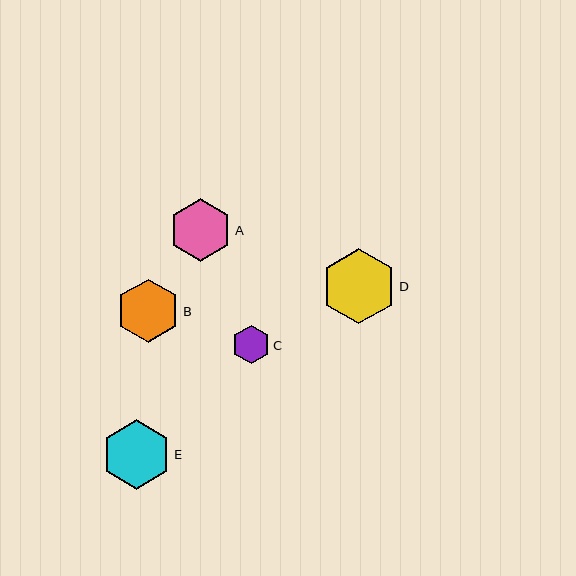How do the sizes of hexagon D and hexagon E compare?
Hexagon D and hexagon E are approximately the same size.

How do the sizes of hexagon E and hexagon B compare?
Hexagon E and hexagon B are approximately the same size.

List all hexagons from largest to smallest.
From largest to smallest: D, E, B, A, C.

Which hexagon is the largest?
Hexagon D is the largest with a size of approximately 75 pixels.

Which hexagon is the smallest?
Hexagon C is the smallest with a size of approximately 38 pixels.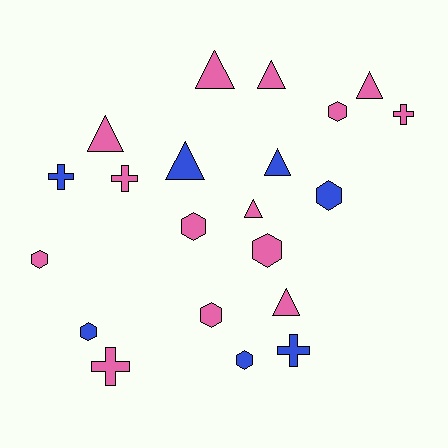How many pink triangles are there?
There are 6 pink triangles.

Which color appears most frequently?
Pink, with 14 objects.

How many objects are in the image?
There are 21 objects.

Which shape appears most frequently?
Triangle, with 8 objects.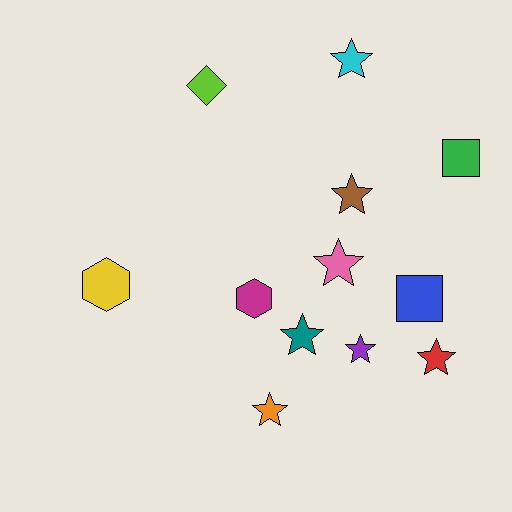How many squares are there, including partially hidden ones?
There are 2 squares.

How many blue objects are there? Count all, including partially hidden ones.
There is 1 blue object.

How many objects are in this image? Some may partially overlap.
There are 12 objects.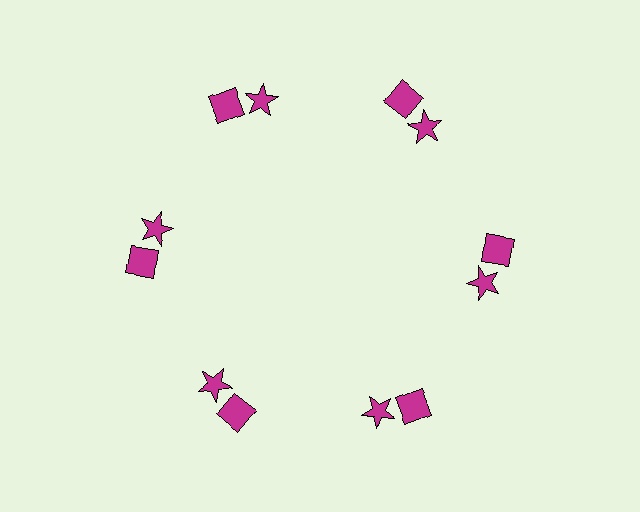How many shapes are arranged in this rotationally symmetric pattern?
There are 12 shapes, arranged in 6 groups of 2.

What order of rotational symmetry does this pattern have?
This pattern has 6-fold rotational symmetry.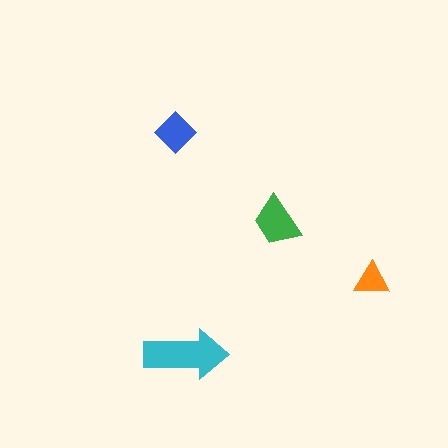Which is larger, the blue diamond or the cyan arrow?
The cyan arrow.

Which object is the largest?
The cyan arrow.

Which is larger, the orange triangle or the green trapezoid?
The green trapezoid.